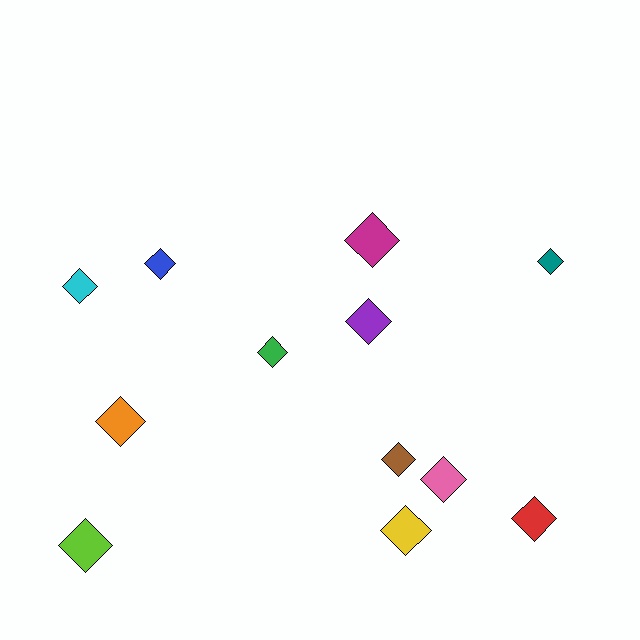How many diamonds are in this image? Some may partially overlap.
There are 12 diamonds.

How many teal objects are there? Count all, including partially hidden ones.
There is 1 teal object.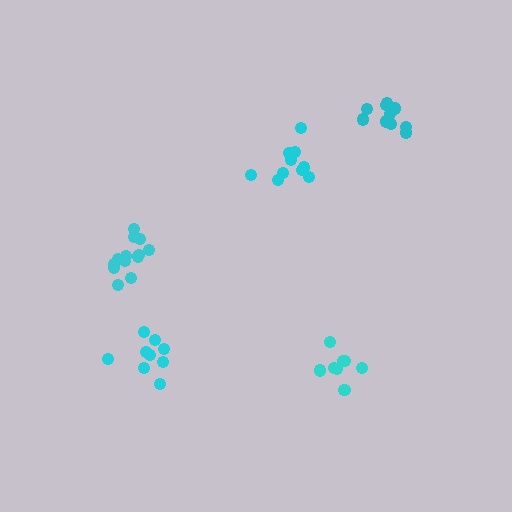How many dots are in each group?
Group 1: 9 dots, Group 2: 10 dots, Group 3: 10 dots, Group 4: 8 dots, Group 5: 13 dots (50 total).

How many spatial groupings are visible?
There are 5 spatial groupings.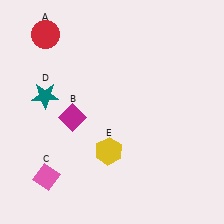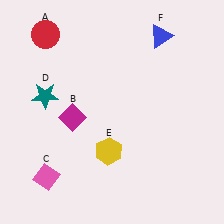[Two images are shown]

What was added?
A blue triangle (F) was added in Image 2.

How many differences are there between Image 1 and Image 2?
There is 1 difference between the two images.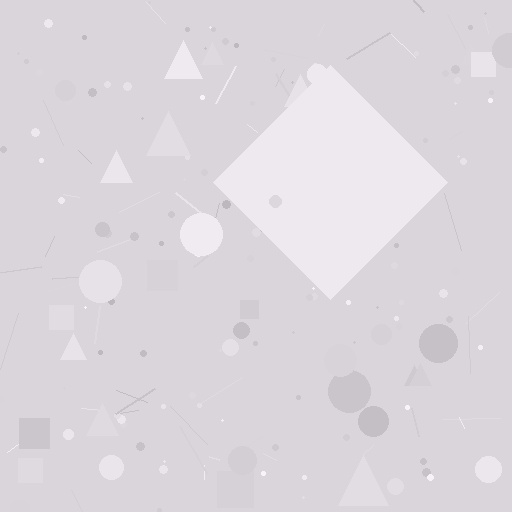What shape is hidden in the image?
A diamond is hidden in the image.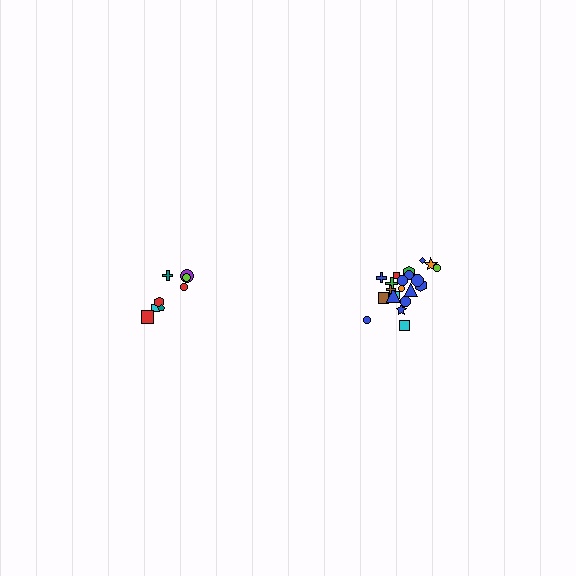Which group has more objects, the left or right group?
The right group.